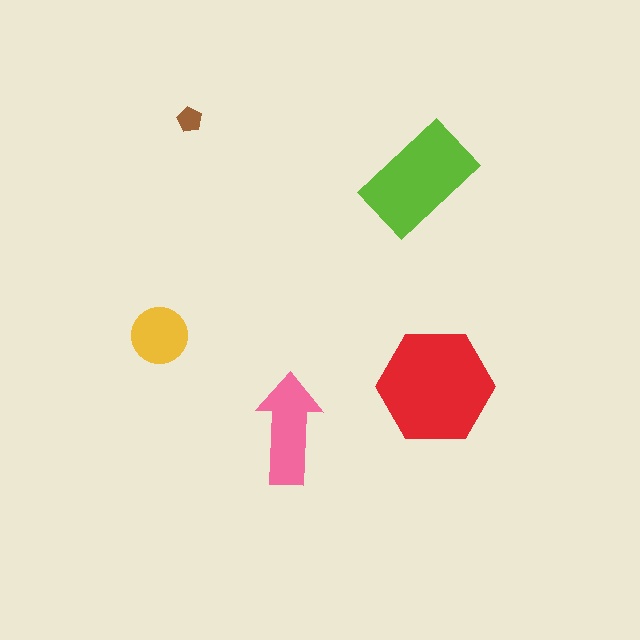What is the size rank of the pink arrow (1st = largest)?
3rd.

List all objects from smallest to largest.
The brown pentagon, the yellow circle, the pink arrow, the lime rectangle, the red hexagon.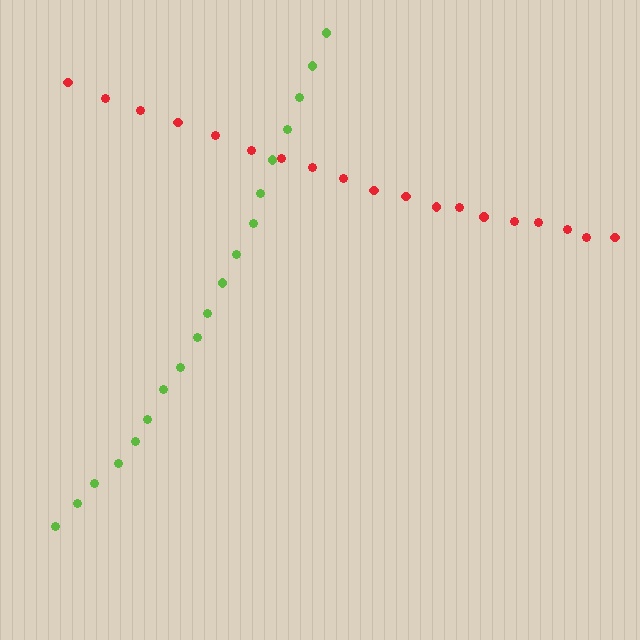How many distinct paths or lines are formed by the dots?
There are 2 distinct paths.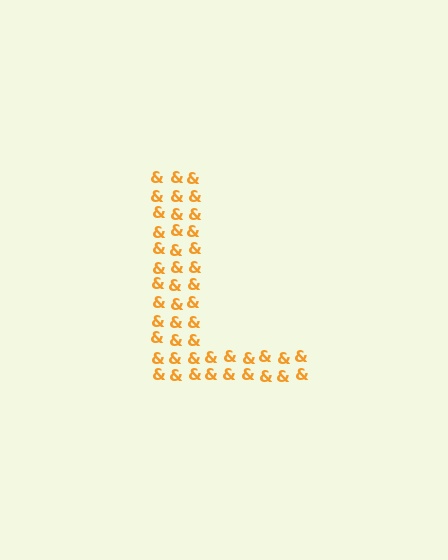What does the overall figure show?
The overall figure shows the letter L.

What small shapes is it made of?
It is made of small ampersands.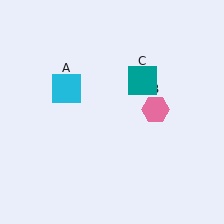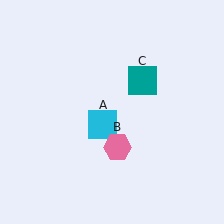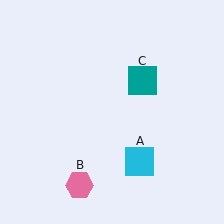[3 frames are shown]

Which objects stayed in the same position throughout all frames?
Teal square (object C) remained stationary.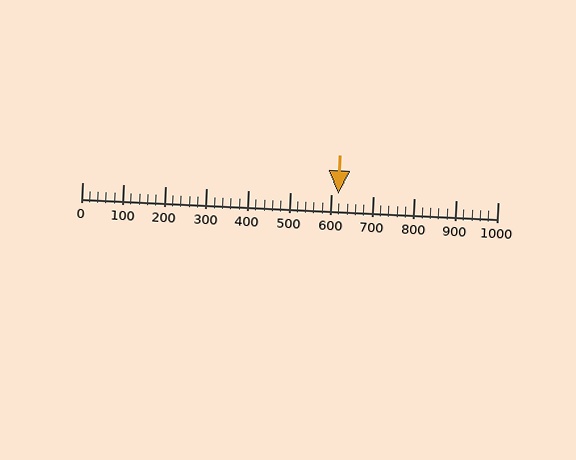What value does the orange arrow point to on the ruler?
The orange arrow points to approximately 616.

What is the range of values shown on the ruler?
The ruler shows values from 0 to 1000.